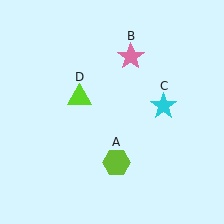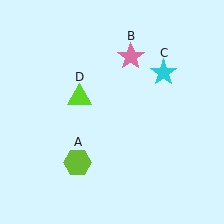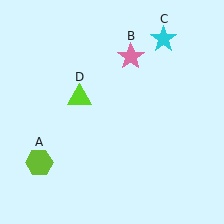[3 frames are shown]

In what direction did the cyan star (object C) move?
The cyan star (object C) moved up.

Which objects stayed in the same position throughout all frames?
Pink star (object B) and lime triangle (object D) remained stationary.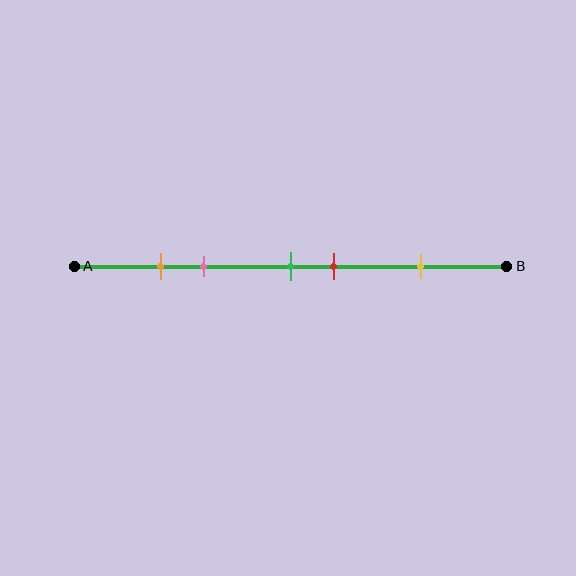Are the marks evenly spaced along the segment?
No, the marks are not evenly spaced.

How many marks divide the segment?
There are 5 marks dividing the segment.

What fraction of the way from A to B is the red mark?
The red mark is approximately 60% (0.6) of the way from A to B.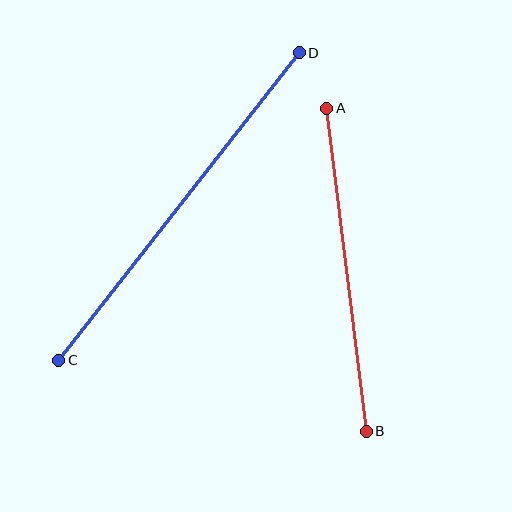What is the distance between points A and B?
The distance is approximately 325 pixels.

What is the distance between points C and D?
The distance is approximately 390 pixels.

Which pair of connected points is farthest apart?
Points C and D are farthest apart.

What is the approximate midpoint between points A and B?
The midpoint is at approximately (346, 270) pixels.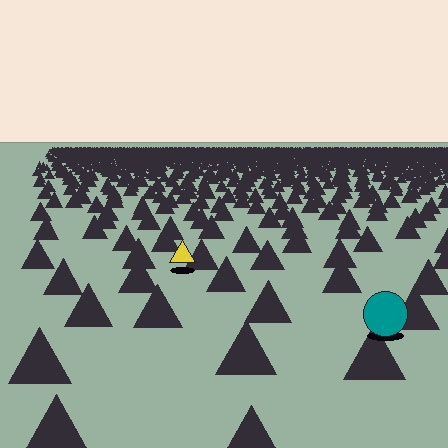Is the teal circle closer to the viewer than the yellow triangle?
Yes. The teal circle is closer — you can tell from the texture gradient: the ground texture is coarser near it.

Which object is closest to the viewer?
The teal circle is closest. The texture marks near it are larger and more spread out.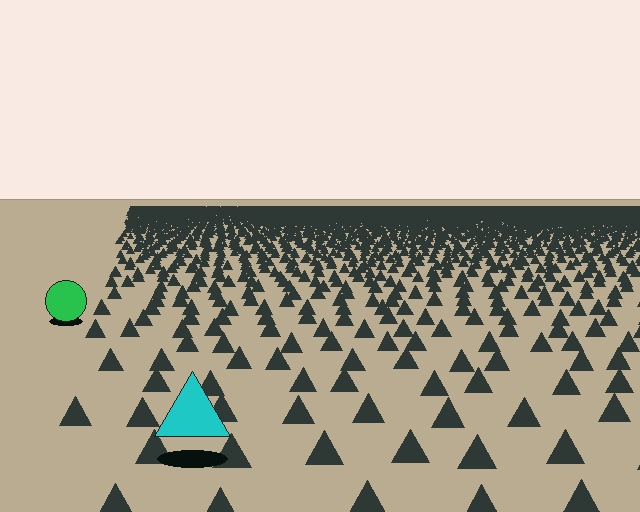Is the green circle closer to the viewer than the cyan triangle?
No. The cyan triangle is closer — you can tell from the texture gradient: the ground texture is coarser near it.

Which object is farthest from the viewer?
The green circle is farthest from the viewer. It appears smaller and the ground texture around it is denser.